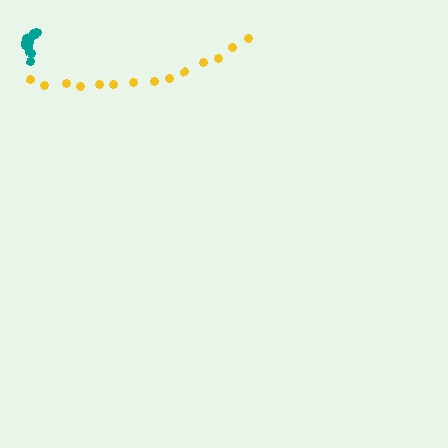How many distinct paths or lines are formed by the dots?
There are 2 distinct paths.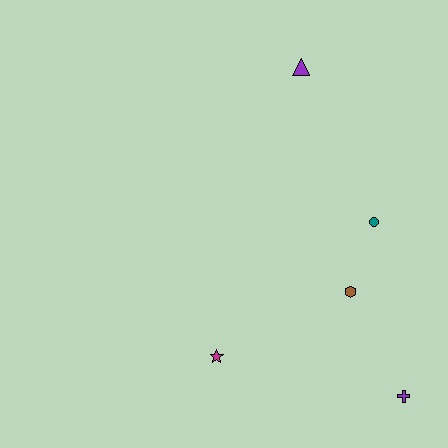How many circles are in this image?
There is 1 circle.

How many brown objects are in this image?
There is 1 brown object.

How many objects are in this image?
There are 5 objects.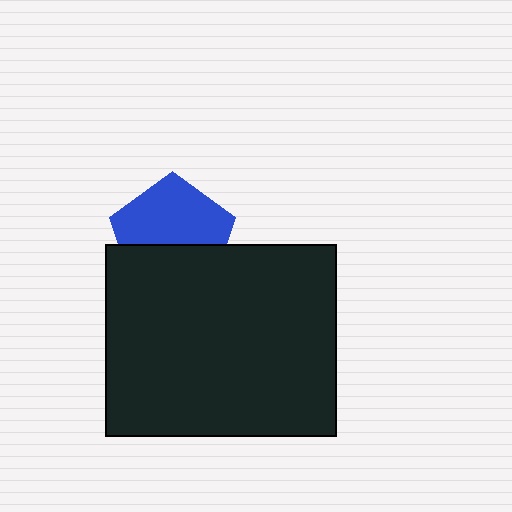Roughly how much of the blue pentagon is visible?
About half of it is visible (roughly 57%).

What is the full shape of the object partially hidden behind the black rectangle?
The partially hidden object is a blue pentagon.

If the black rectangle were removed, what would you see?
You would see the complete blue pentagon.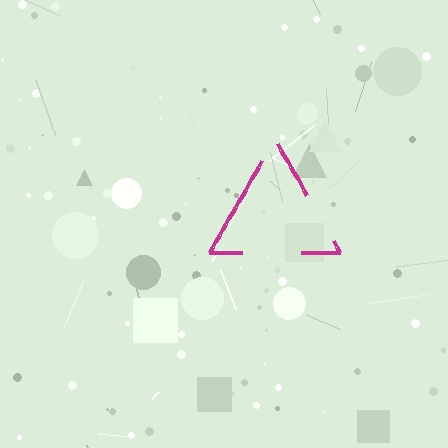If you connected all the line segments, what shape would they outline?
They would outline a triangle.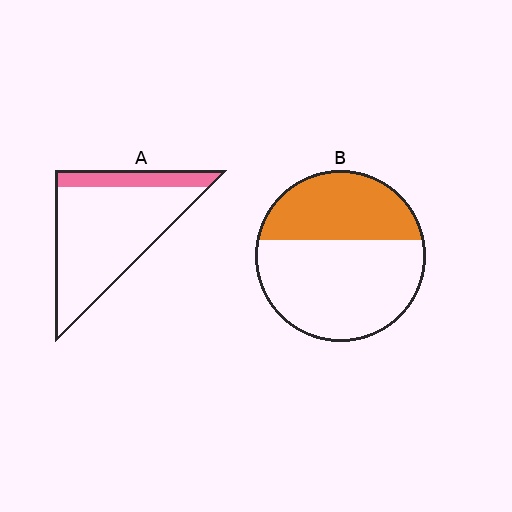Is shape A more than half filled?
No.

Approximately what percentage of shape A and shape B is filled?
A is approximately 20% and B is approximately 40%.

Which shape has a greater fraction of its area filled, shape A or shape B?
Shape B.